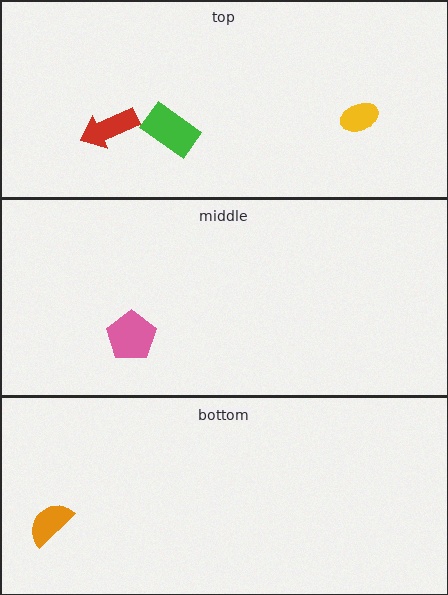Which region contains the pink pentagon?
The middle region.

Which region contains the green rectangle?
The top region.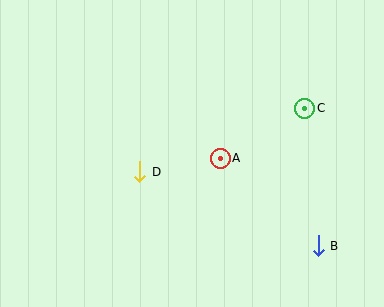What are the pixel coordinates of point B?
Point B is at (318, 246).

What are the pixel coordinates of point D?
Point D is at (140, 172).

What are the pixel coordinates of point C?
Point C is at (305, 108).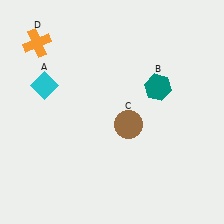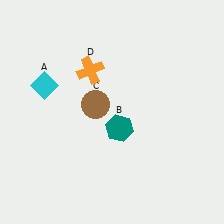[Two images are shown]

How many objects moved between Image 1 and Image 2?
3 objects moved between the two images.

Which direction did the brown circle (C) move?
The brown circle (C) moved left.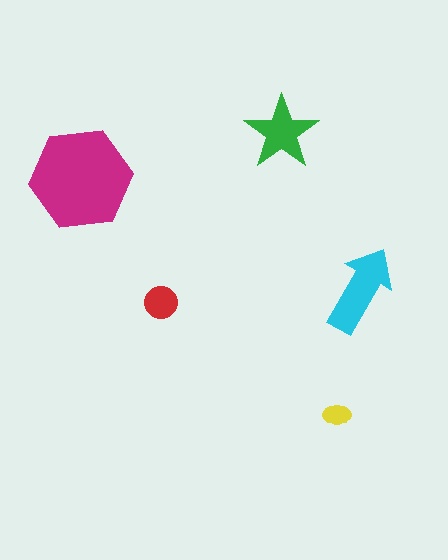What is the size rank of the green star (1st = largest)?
3rd.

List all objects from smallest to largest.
The yellow ellipse, the red circle, the green star, the cyan arrow, the magenta hexagon.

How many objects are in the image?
There are 5 objects in the image.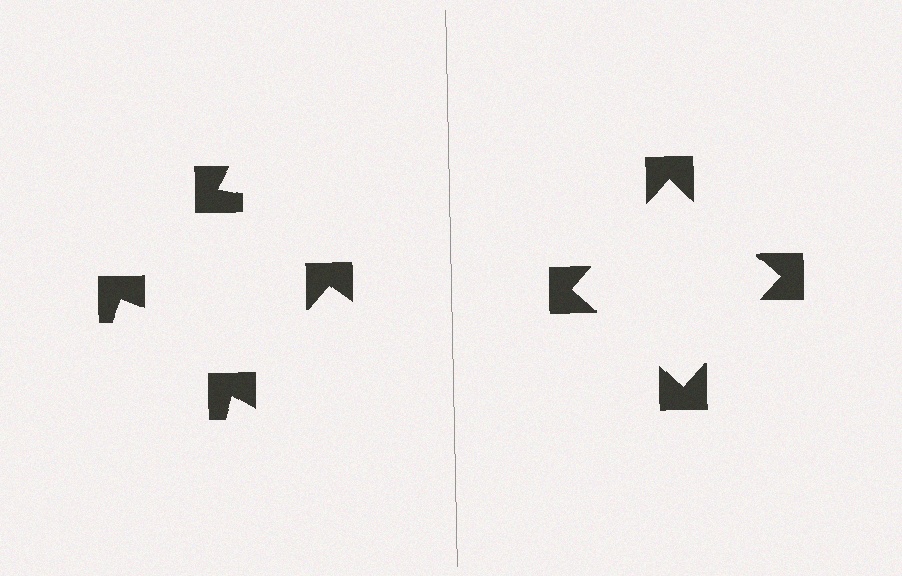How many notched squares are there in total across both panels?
8 — 4 on each side.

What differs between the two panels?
The notched squares are positioned identically on both sides; only the wedge orientations differ. On the right they align to a square; on the left they are misaligned.